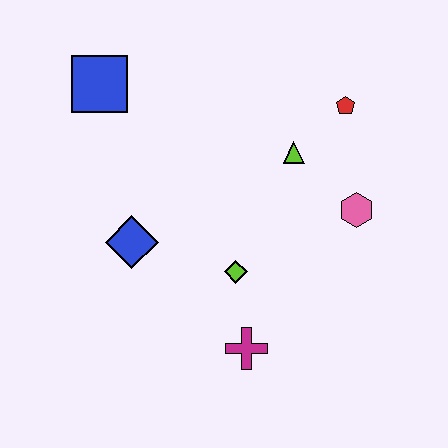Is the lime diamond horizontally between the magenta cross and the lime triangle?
No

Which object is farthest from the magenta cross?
The blue square is farthest from the magenta cross.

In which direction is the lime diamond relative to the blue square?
The lime diamond is below the blue square.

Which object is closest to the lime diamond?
The magenta cross is closest to the lime diamond.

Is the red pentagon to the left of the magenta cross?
No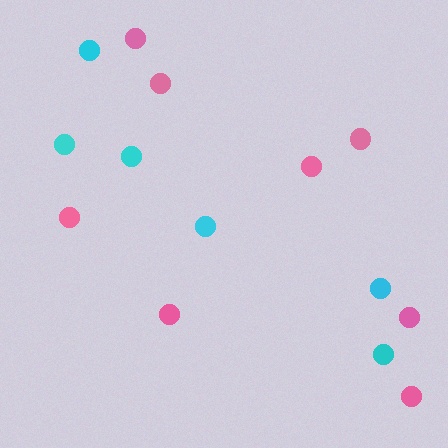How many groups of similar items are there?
There are 2 groups: one group of pink circles (8) and one group of cyan circles (6).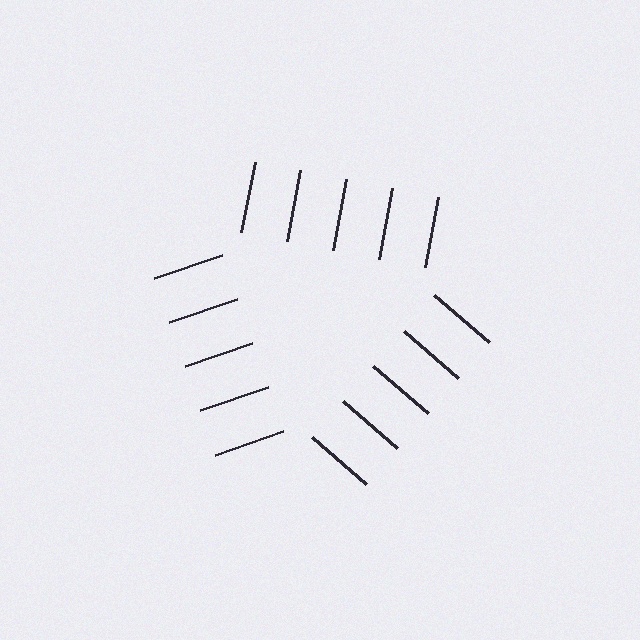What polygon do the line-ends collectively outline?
An illusory triangle — the line segments terminate on its edges but no continuous stroke is drawn.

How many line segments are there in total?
15 — 5 along each of the 3 edges.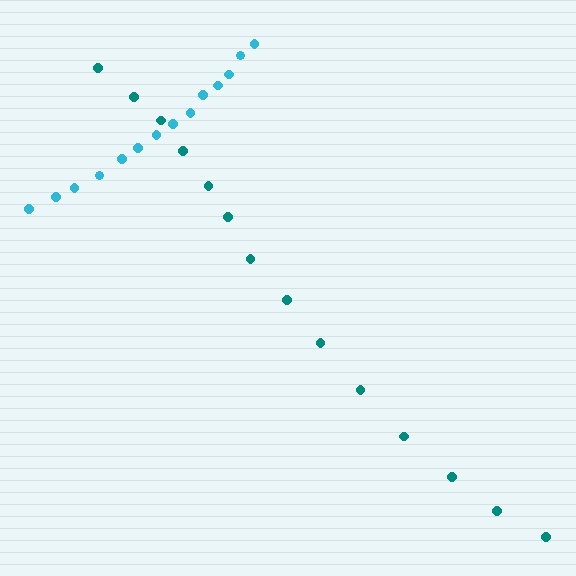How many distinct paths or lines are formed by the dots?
There are 2 distinct paths.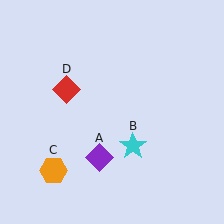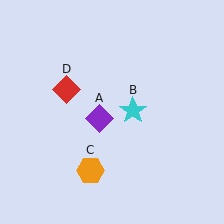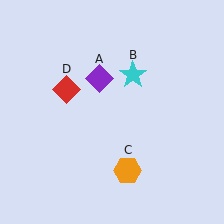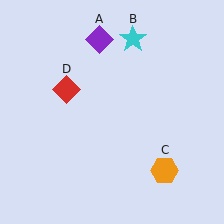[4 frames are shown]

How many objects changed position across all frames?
3 objects changed position: purple diamond (object A), cyan star (object B), orange hexagon (object C).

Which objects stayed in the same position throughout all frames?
Red diamond (object D) remained stationary.